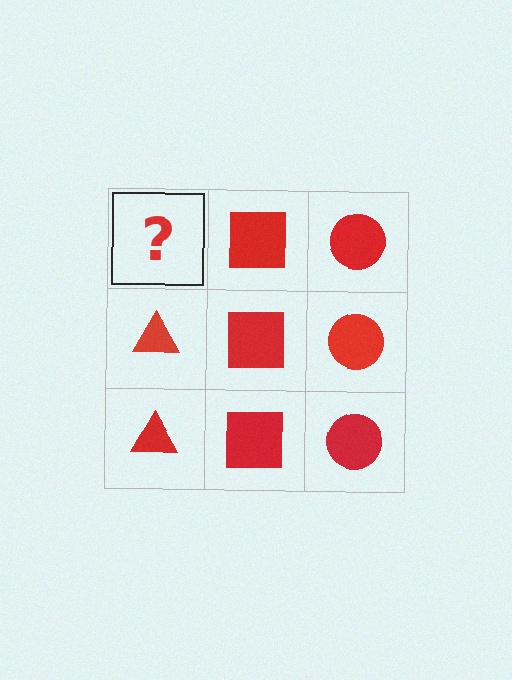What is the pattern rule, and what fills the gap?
The rule is that each column has a consistent shape. The gap should be filled with a red triangle.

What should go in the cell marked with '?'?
The missing cell should contain a red triangle.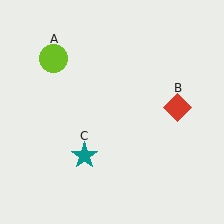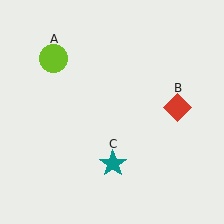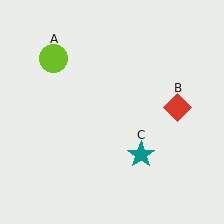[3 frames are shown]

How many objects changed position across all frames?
1 object changed position: teal star (object C).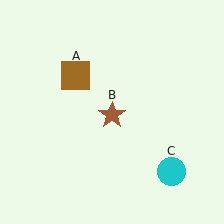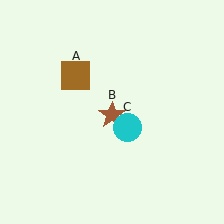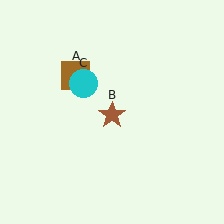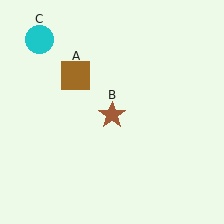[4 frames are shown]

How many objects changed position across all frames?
1 object changed position: cyan circle (object C).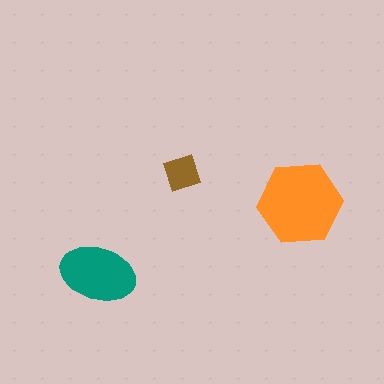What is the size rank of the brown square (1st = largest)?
3rd.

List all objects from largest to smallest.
The orange hexagon, the teal ellipse, the brown square.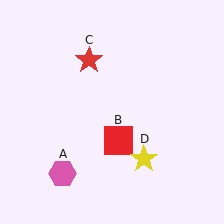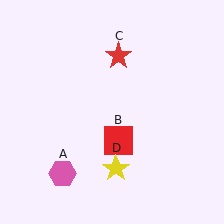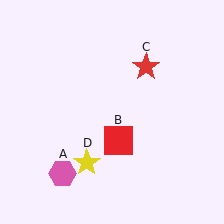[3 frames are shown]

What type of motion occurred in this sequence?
The red star (object C), yellow star (object D) rotated clockwise around the center of the scene.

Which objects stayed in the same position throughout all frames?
Pink hexagon (object A) and red square (object B) remained stationary.